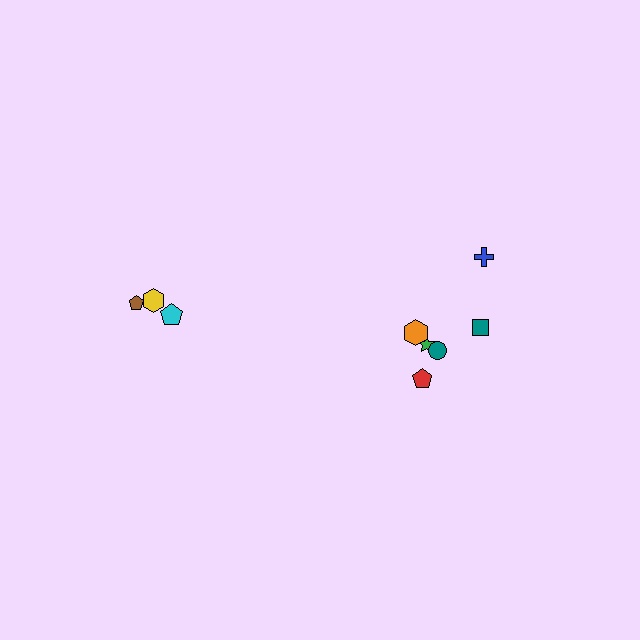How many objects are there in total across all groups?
There are 9 objects.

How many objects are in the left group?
There are 3 objects.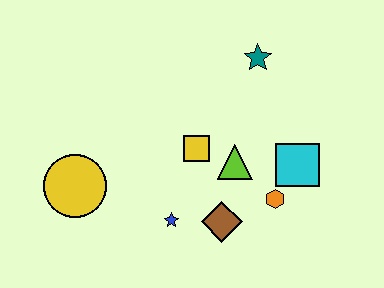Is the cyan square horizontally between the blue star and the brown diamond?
No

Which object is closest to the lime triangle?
The yellow square is closest to the lime triangle.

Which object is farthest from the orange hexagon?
The yellow circle is farthest from the orange hexagon.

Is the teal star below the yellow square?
No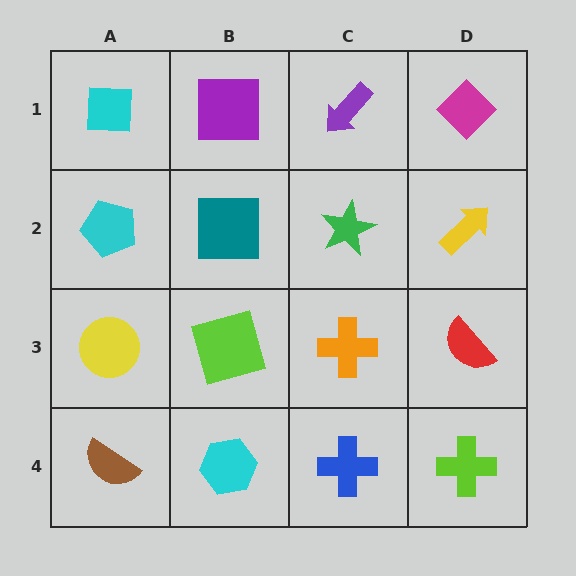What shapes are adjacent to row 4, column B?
A lime square (row 3, column B), a brown semicircle (row 4, column A), a blue cross (row 4, column C).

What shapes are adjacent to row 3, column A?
A cyan pentagon (row 2, column A), a brown semicircle (row 4, column A), a lime square (row 3, column B).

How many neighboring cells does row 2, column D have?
3.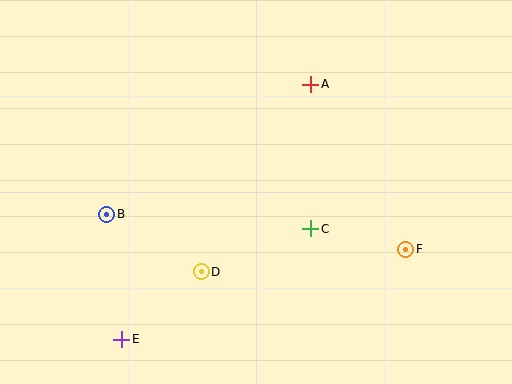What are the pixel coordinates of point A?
Point A is at (311, 84).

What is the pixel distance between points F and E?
The distance between F and E is 298 pixels.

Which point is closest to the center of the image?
Point C at (311, 229) is closest to the center.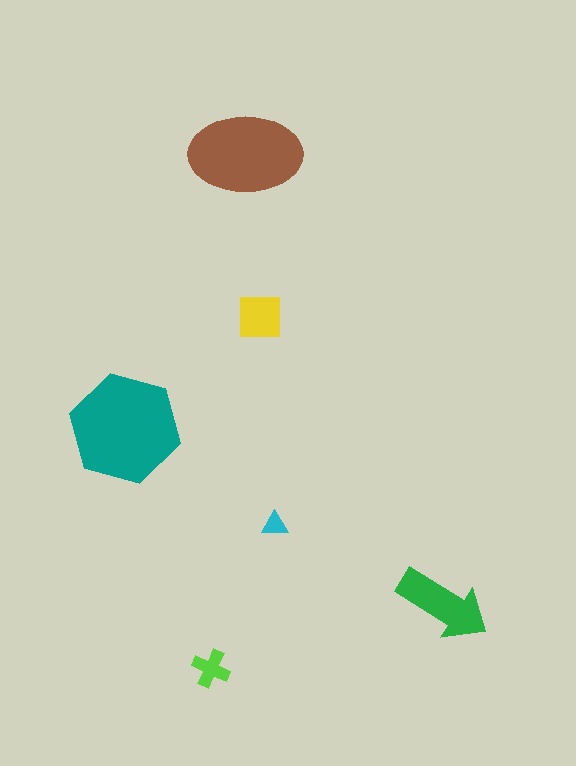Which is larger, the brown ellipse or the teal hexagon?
The teal hexagon.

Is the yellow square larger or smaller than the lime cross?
Larger.